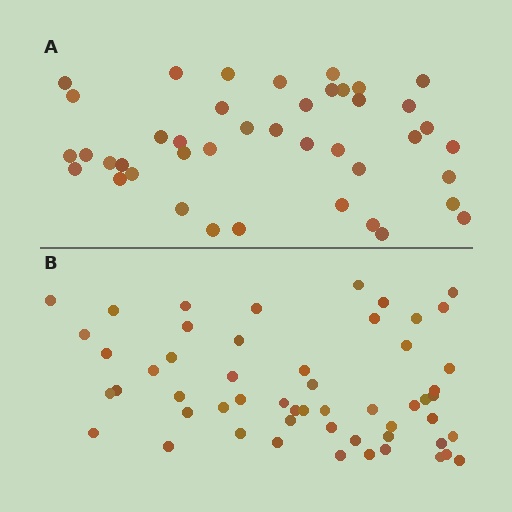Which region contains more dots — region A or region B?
Region B (the bottom region) has more dots.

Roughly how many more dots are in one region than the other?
Region B has roughly 12 or so more dots than region A.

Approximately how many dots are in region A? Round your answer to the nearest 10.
About 40 dots. (The exact count is 42, which rounds to 40.)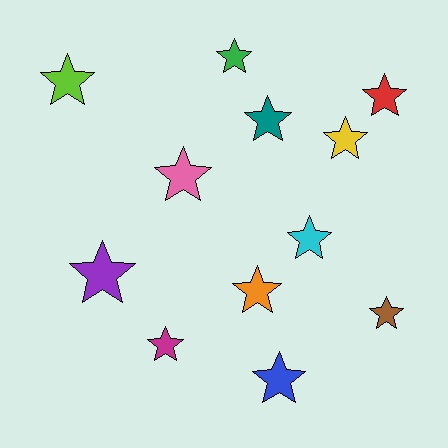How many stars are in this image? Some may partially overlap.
There are 12 stars.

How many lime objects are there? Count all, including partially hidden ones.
There is 1 lime object.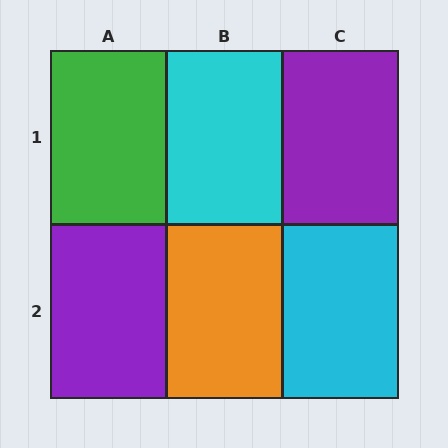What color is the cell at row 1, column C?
Purple.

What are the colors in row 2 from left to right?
Purple, orange, cyan.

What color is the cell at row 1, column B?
Cyan.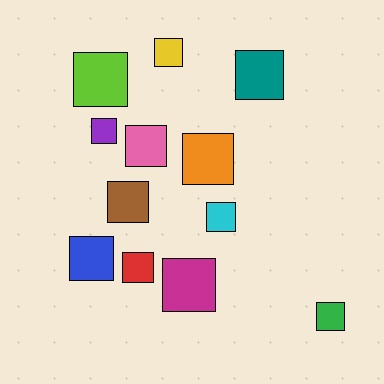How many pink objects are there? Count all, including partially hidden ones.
There is 1 pink object.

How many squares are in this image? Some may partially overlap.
There are 12 squares.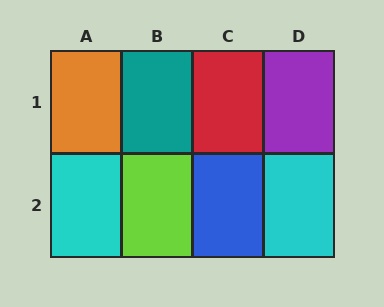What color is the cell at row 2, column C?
Blue.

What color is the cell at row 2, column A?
Cyan.